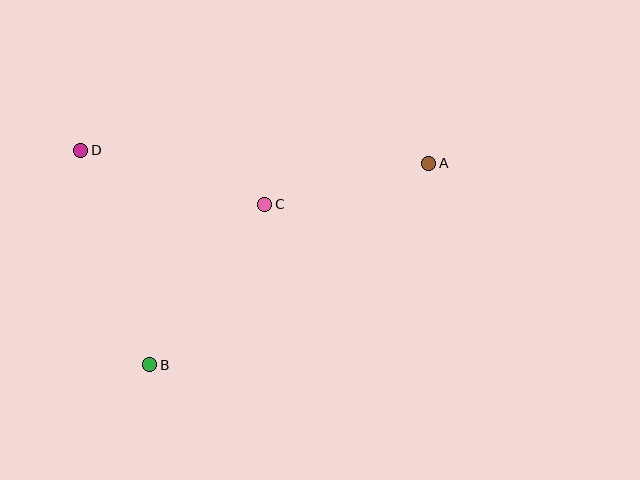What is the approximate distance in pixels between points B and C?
The distance between B and C is approximately 197 pixels.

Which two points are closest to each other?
Points A and C are closest to each other.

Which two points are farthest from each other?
Points A and D are farthest from each other.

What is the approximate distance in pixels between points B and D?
The distance between B and D is approximately 225 pixels.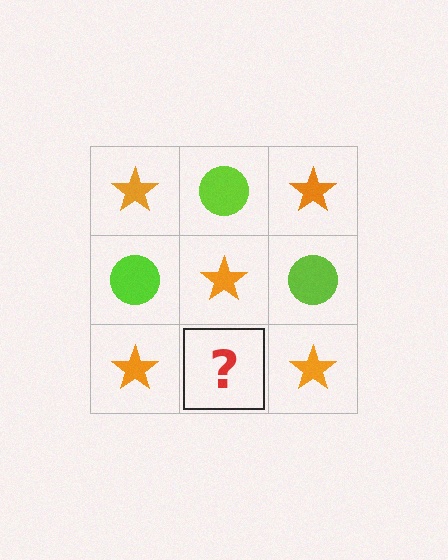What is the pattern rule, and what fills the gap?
The rule is that it alternates orange star and lime circle in a checkerboard pattern. The gap should be filled with a lime circle.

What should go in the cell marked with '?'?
The missing cell should contain a lime circle.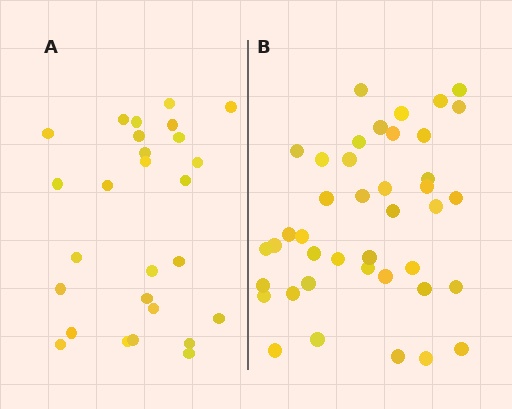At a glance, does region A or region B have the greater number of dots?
Region B (the right region) has more dots.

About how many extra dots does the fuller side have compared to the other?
Region B has approximately 15 more dots than region A.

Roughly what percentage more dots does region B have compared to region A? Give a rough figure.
About 50% more.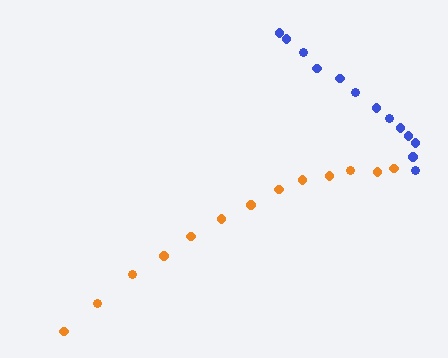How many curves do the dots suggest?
There are 2 distinct paths.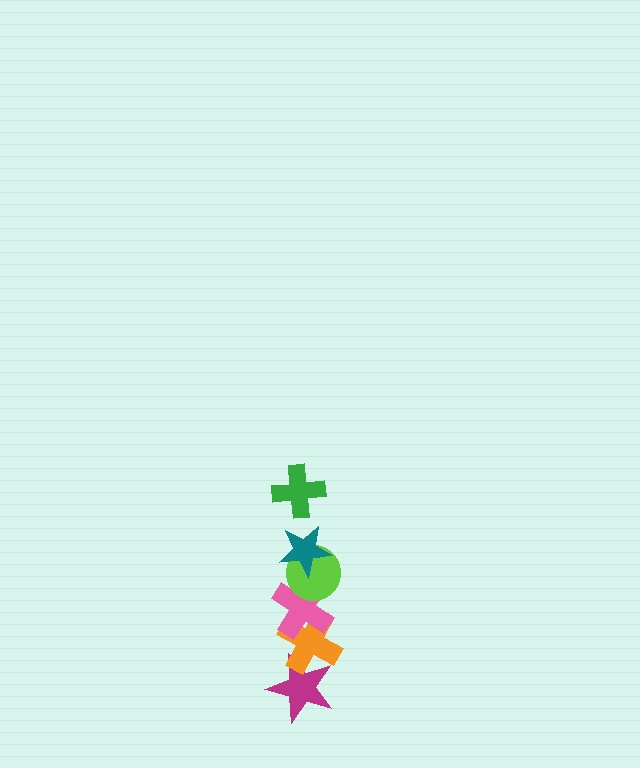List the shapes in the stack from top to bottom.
From top to bottom: the green cross, the teal star, the lime circle, the pink cross, the orange cross, the magenta star.